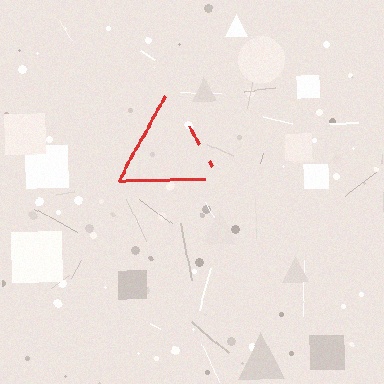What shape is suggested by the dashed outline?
The dashed outline suggests a triangle.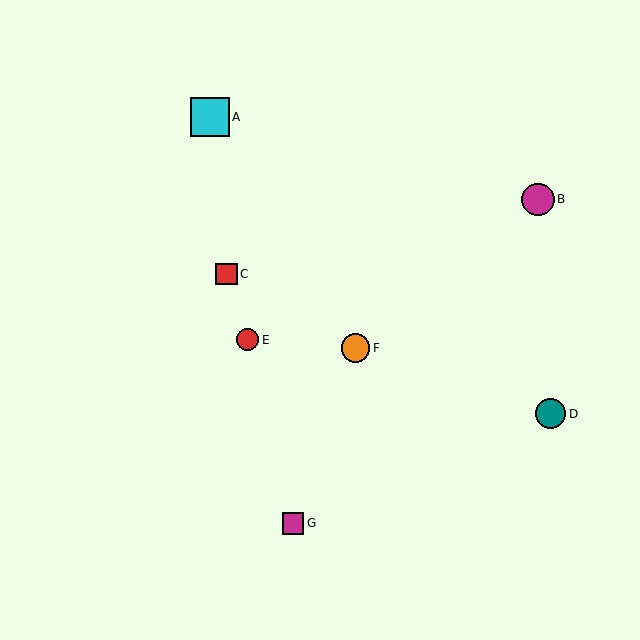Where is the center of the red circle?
The center of the red circle is at (247, 340).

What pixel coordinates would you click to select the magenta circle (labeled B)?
Click at (538, 199) to select the magenta circle B.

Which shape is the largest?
The cyan square (labeled A) is the largest.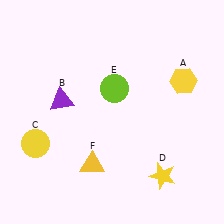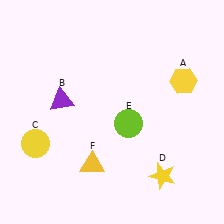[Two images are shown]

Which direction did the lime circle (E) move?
The lime circle (E) moved down.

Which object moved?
The lime circle (E) moved down.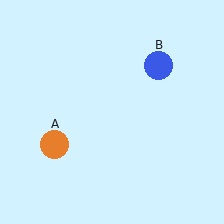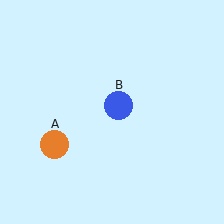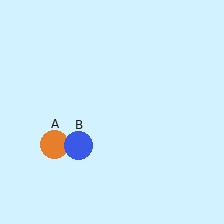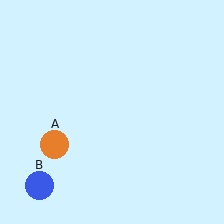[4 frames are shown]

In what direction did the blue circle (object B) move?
The blue circle (object B) moved down and to the left.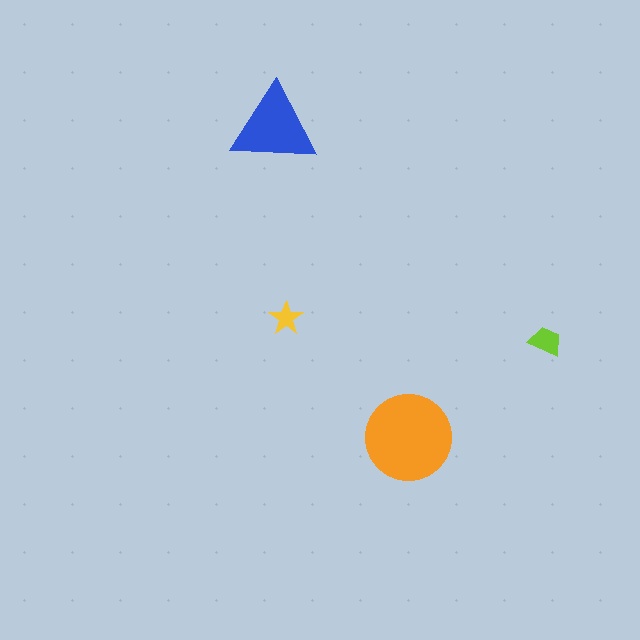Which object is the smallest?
The yellow star.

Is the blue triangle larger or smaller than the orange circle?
Smaller.